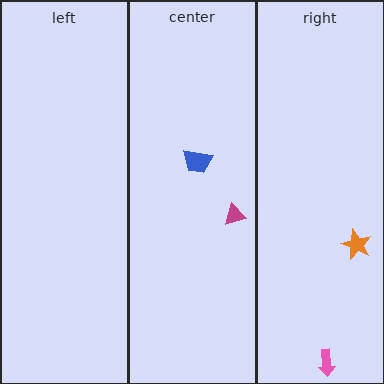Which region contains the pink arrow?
The right region.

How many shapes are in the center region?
2.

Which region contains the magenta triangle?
The center region.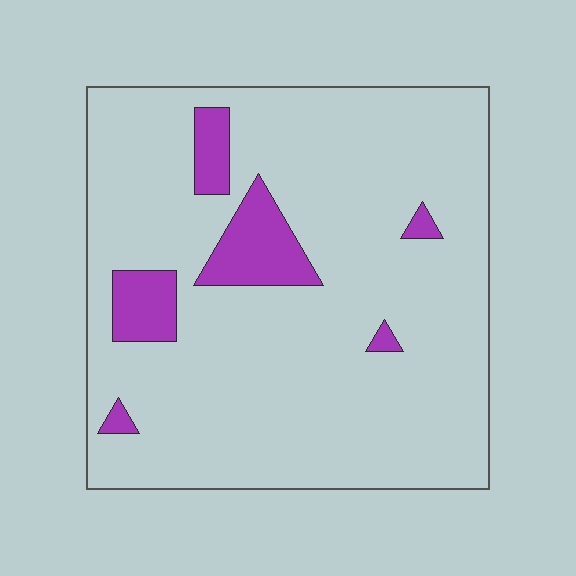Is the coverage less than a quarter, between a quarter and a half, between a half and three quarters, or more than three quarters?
Less than a quarter.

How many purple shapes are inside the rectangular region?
6.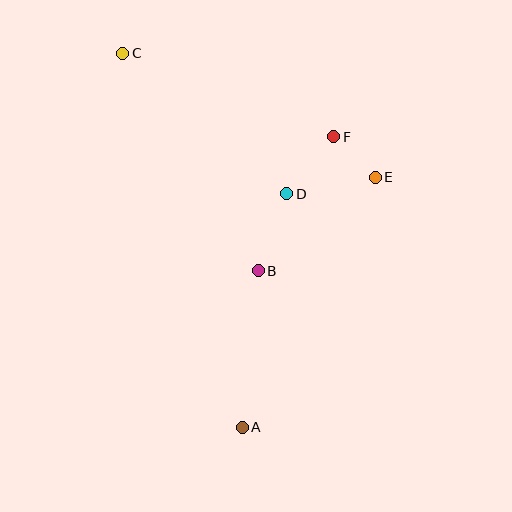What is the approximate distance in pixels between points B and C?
The distance between B and C is approximately 256 pixels.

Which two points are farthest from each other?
Points A and C are farthest from each other.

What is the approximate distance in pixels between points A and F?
The distance between A and F is approximately 305 pixels.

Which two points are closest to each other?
Points E and F are closest to each other.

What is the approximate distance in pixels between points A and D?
The distance between A and D is approximately 238 pixels.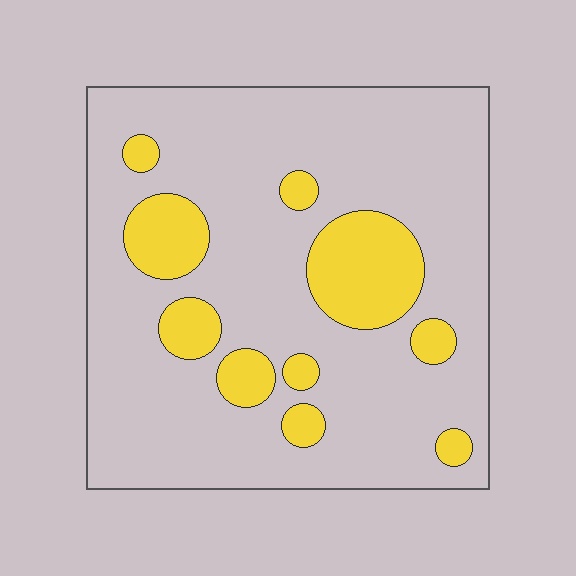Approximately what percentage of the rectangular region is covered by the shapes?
Approximately 20%.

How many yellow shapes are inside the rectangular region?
10.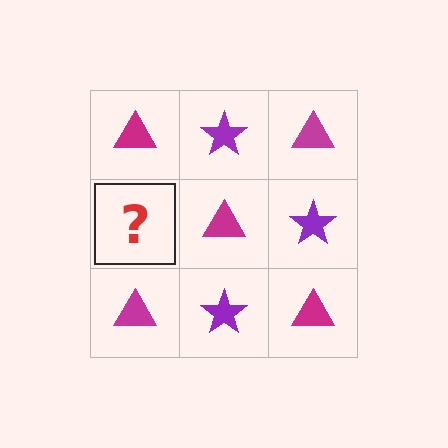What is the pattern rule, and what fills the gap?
The rule is that it alternates magenta triangle and purple star in a checkerboard pattern. The gap should be filled with a purple star.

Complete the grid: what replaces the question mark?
The question mark should be replaced with a purple star.